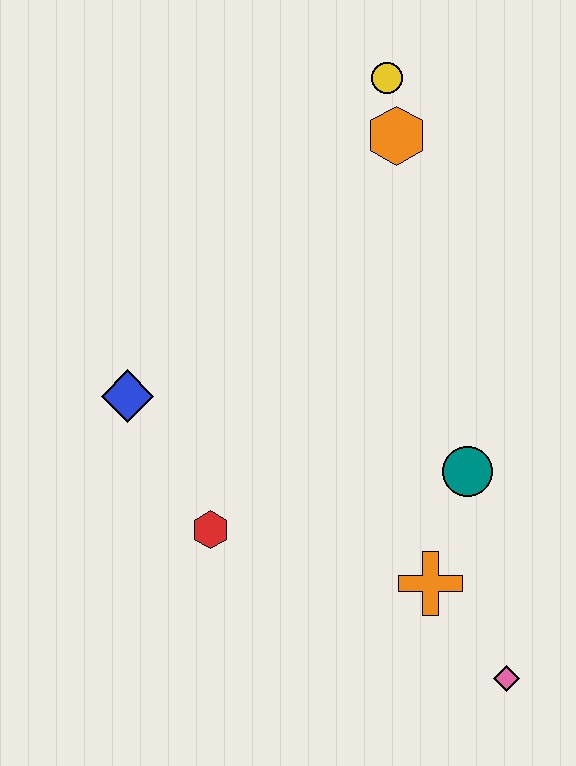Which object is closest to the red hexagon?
The blue diamond is closest to the red hexagon.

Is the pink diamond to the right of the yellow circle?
Yes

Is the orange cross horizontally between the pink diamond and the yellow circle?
Yes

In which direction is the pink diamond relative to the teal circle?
The pink diamond is below the teal circle.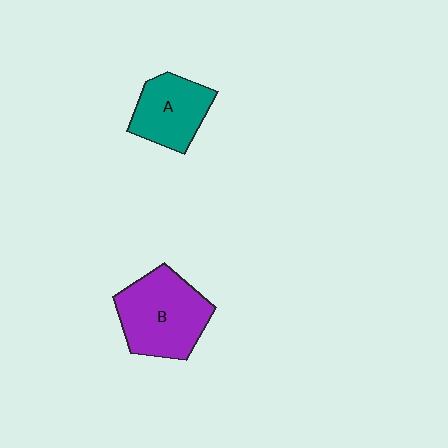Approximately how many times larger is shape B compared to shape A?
Approximately 1.4 times.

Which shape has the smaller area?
Shape A (teal).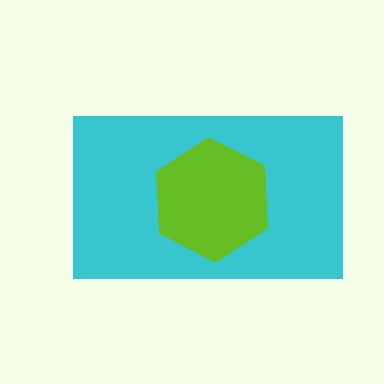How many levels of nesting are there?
2.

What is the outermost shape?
The cyan rectangle.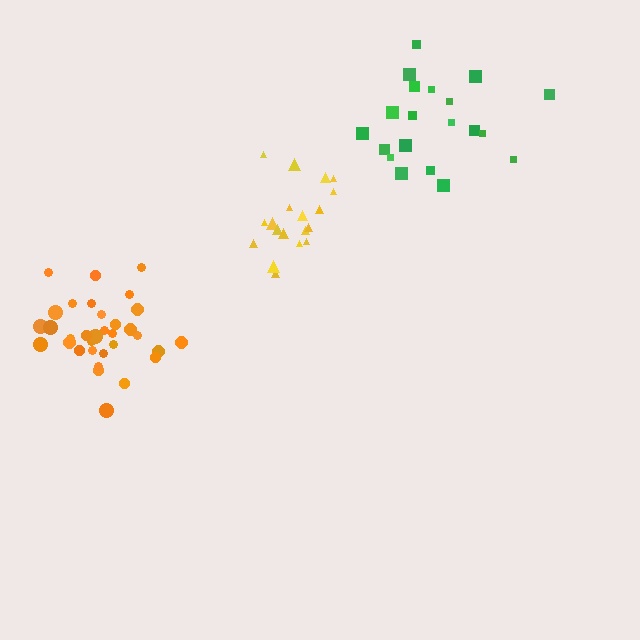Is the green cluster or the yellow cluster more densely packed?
Yellow.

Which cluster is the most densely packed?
Orange.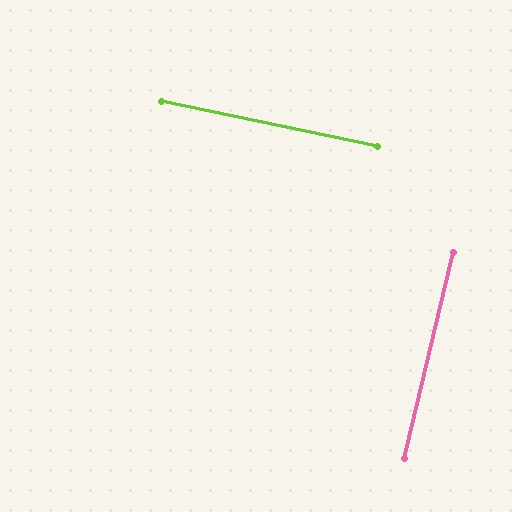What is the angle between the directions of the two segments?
Approximately 88 degrees.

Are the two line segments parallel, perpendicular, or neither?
Perpendicular — they meet at approximately 88°.